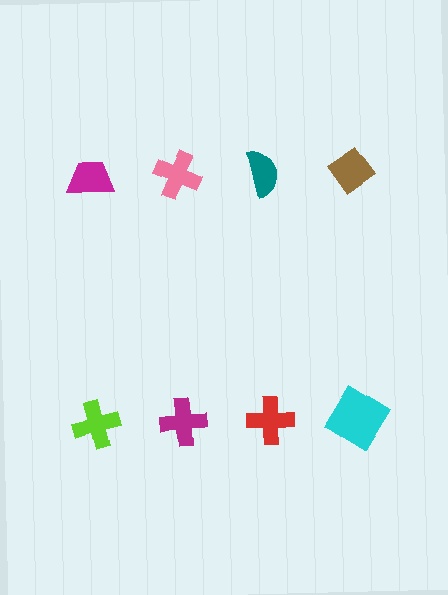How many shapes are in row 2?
4 shapes.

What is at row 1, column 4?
A brown diamond.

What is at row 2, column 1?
A lime cross.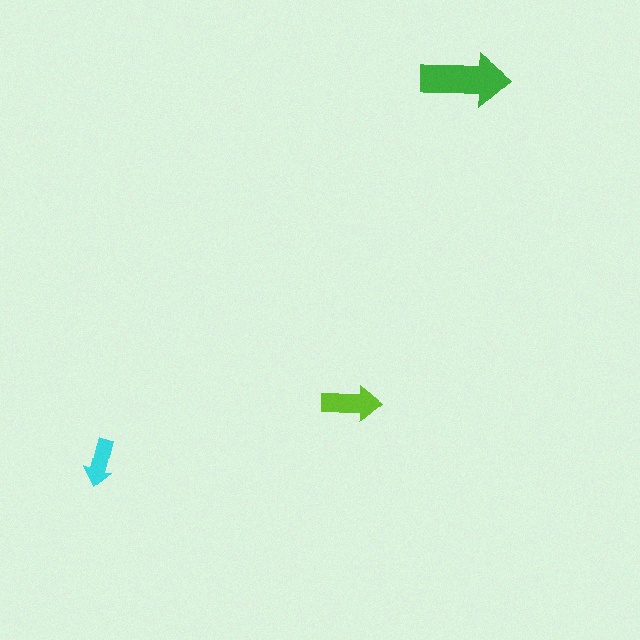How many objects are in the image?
There are 3 objects in the image.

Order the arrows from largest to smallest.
the green one, the lime one, the cyan one.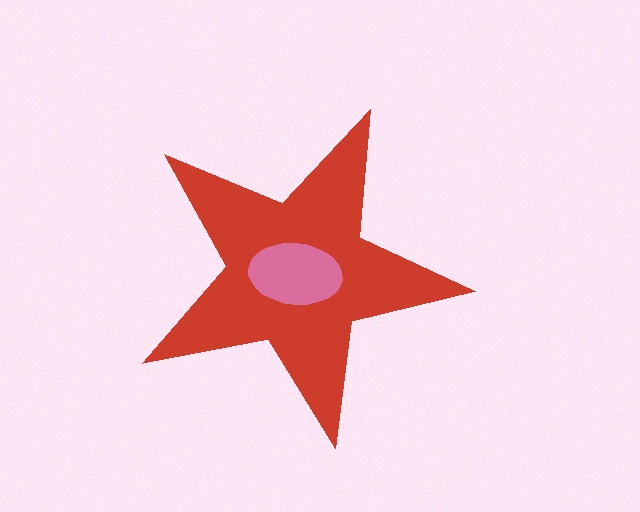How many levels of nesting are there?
2.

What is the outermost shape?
The red star.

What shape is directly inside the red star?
The pink ellipse.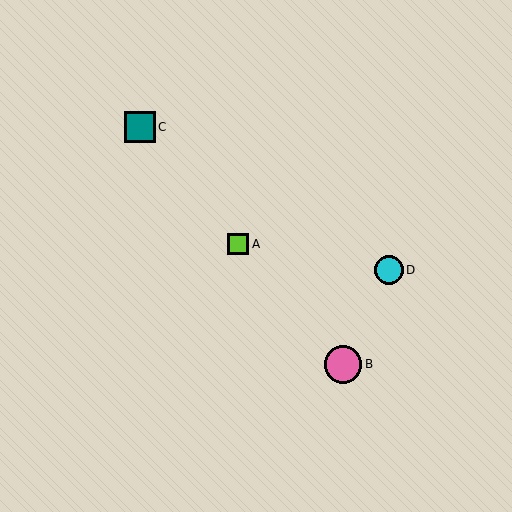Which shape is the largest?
The pink circle (labeled B) is the largest.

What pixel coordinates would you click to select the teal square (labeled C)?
Click at (140, 127) to select the teal square C.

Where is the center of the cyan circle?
The center of the cyan circle is at (389, 270).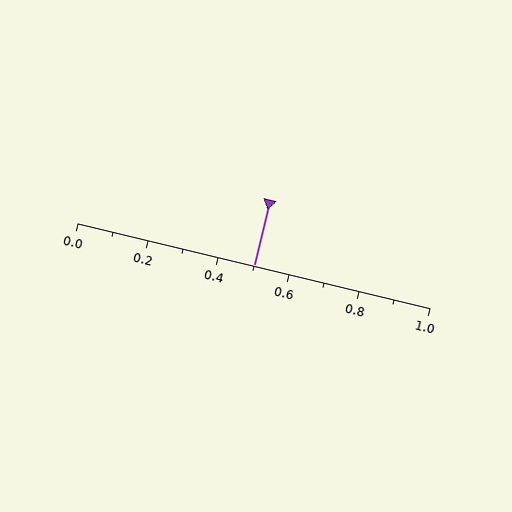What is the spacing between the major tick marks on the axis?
The major ticks are spaced 0.2 apart.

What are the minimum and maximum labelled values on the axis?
The axis runs from 0.0 to 1.0.